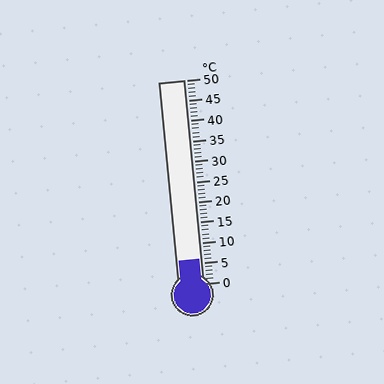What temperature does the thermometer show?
The thermometer shows approximately 6°C.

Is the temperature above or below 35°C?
The temperature is below 35°C.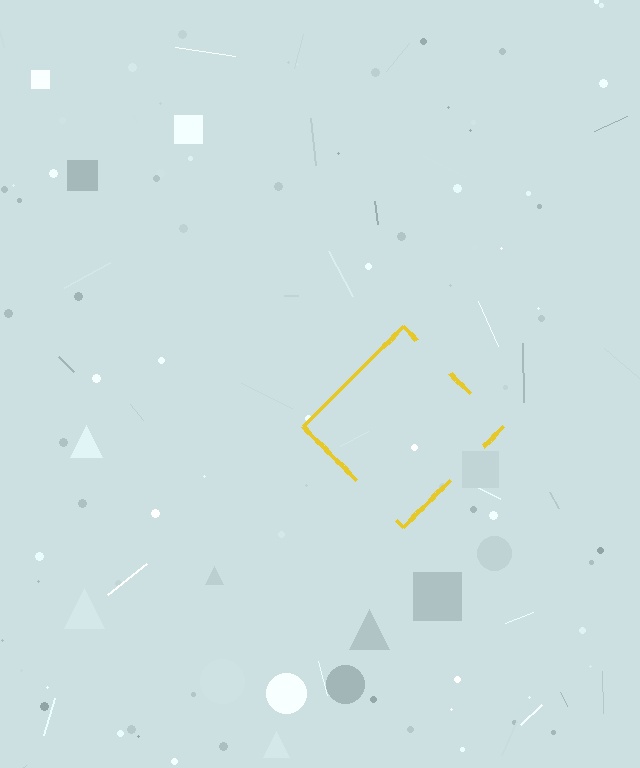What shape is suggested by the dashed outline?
The dashed outline suggests a diamond.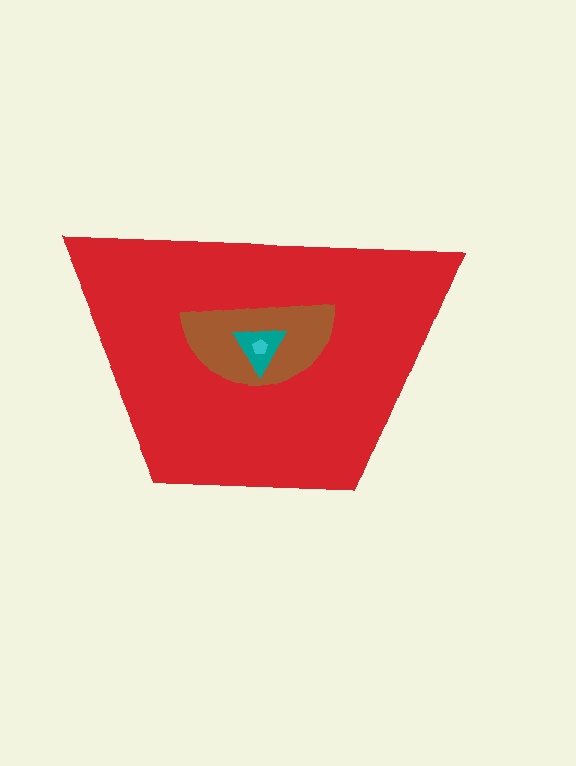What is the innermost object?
The cyan pentagon.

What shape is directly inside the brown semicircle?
The teal triangle.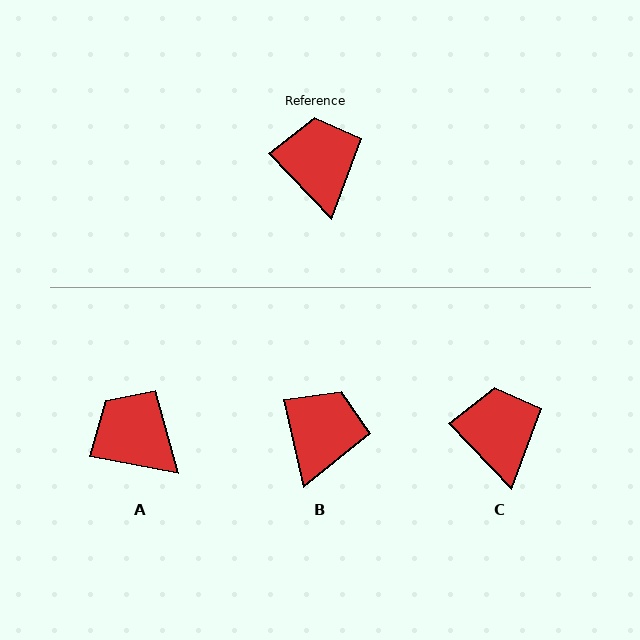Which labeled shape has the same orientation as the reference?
C.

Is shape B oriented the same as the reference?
No, it is off by about 31 degrees.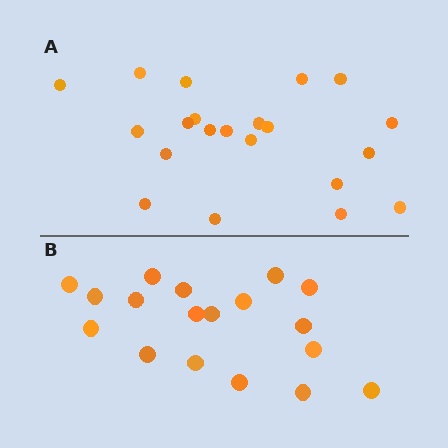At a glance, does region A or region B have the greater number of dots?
Region A (the top region) has more dots.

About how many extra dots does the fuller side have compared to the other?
Region A has just a few more — roughly 2 or 3 more dots than region B.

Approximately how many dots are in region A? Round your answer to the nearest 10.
About 20 dots. (The exact count is 21, which rounds to 20.)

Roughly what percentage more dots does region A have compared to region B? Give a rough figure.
About 15% more.